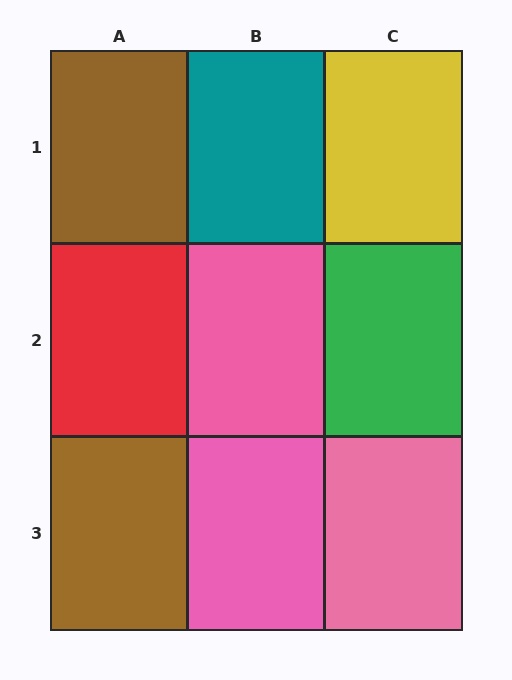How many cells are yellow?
1 cell is yellow.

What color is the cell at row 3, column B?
Pink.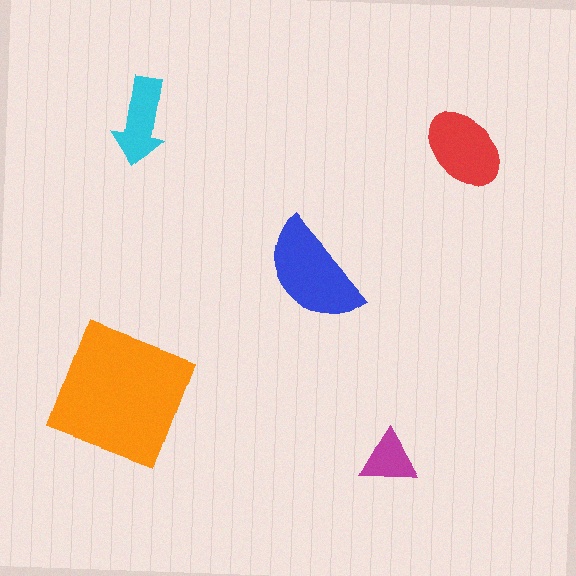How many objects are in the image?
There are 5 objects in the image.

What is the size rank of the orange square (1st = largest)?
1st.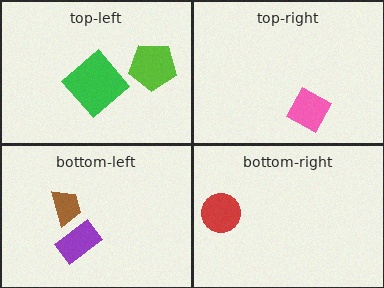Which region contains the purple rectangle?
The bottom-left region.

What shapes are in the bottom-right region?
The red circle.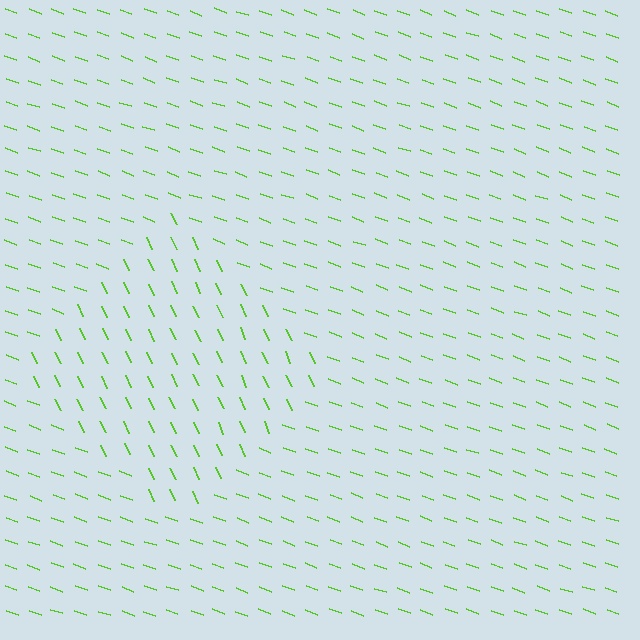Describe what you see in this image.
The image is filled with small lime line segments. A diamond region in the image has lines oriented differently from the surrounding lines, creating a visible texture boundary.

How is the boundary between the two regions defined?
The boundary is defined purely by a change in line orientation (approximately 45 degrees difference). All lines are the same color and thickness.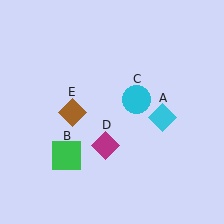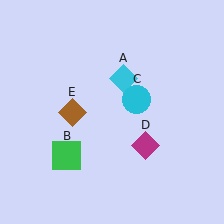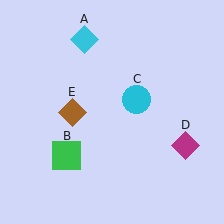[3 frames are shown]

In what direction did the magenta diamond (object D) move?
The magenta diamond (object D) moved right.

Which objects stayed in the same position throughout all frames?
Green square (object B) and cyan circle (object C) and brown diamond (object E) remained stationary.